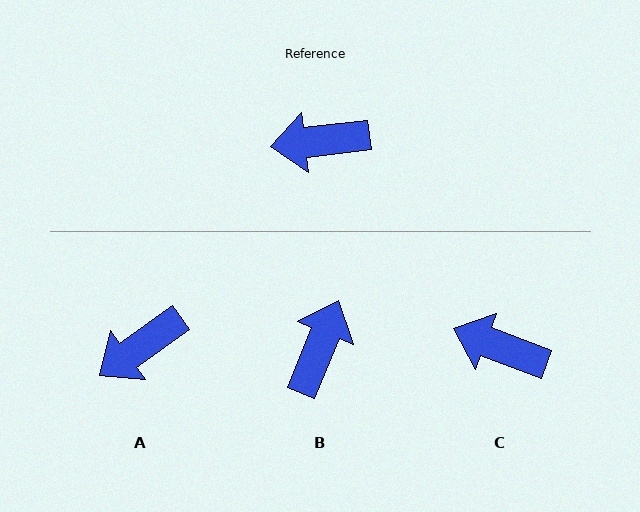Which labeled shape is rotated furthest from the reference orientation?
B, about 119 degrees away.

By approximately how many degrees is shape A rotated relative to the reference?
Approximately 29 degrees counter-clockwise.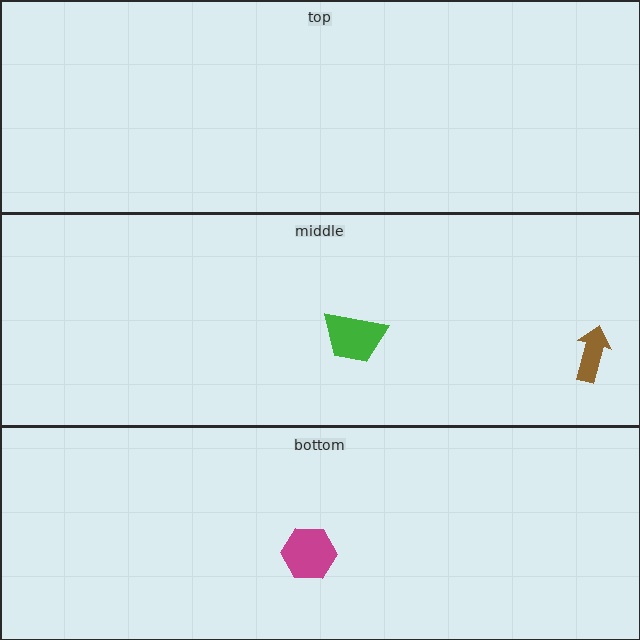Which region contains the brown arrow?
The middle region.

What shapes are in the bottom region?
The magenta hexagon.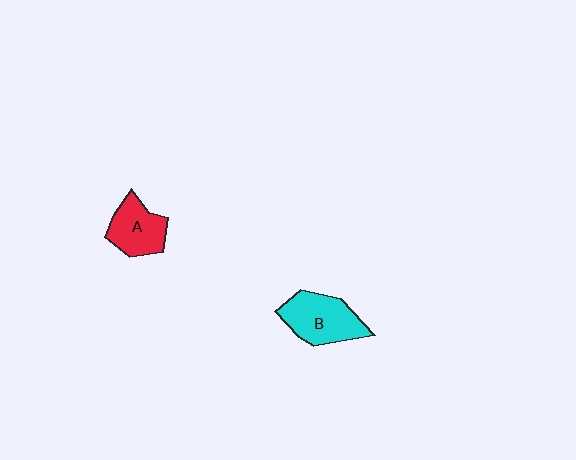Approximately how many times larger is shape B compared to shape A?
Approximately 1.3 times.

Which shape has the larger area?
Shape B (cyan).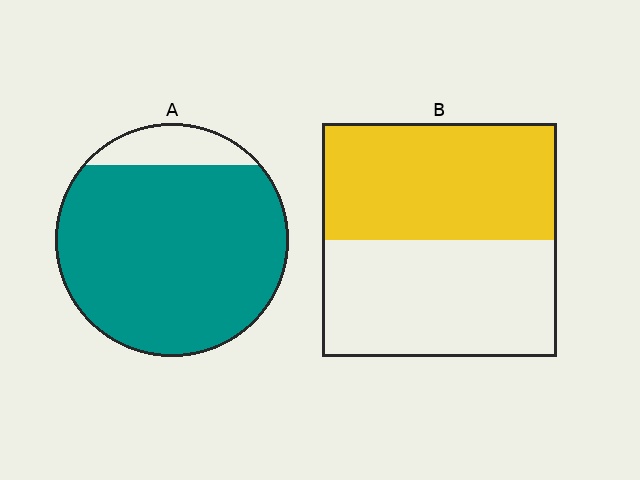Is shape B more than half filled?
Roughly half.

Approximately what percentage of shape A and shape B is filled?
A is approximately 90% and B is approximately 50%.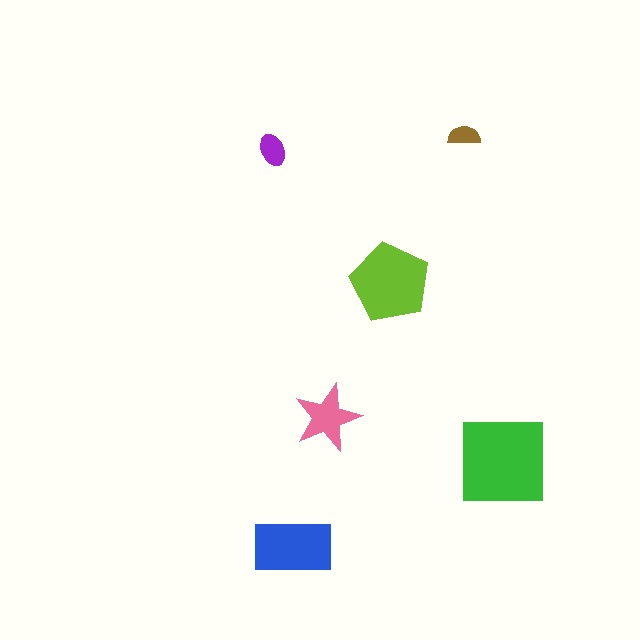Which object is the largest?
The green square.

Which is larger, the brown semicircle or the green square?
The green square.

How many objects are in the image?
There are 6 objects in the image.